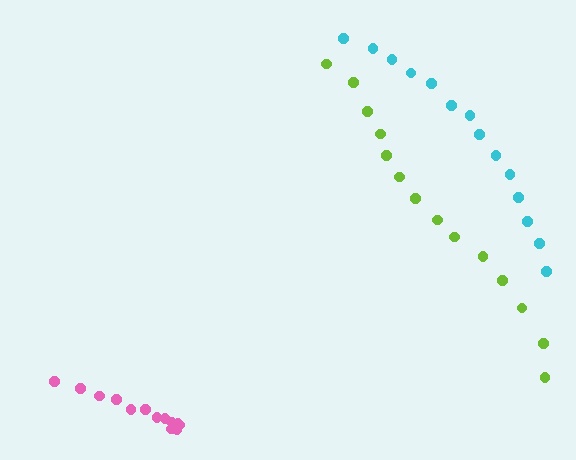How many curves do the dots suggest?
There are 3 distinct paths.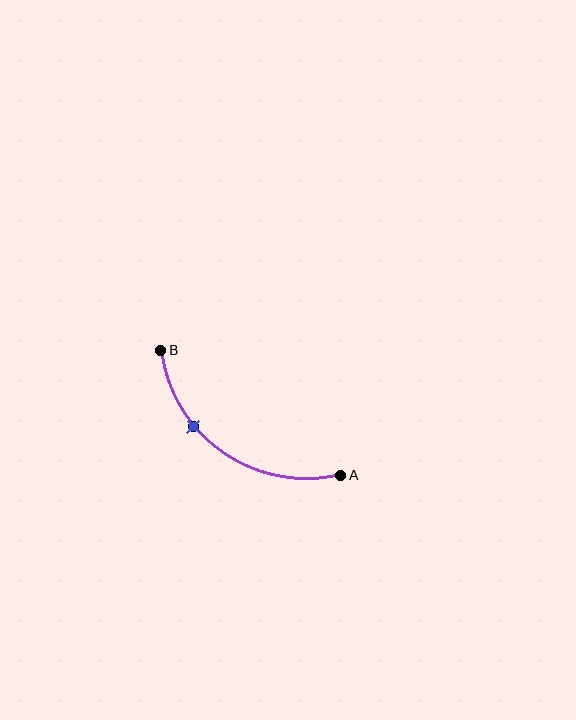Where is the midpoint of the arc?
The arc midpoint is the point on the curve farthest from the straight line joining A and B. It sits below and to the left of that line.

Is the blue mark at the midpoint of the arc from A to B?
No. The blue mark lies on the arc but is closer to endpoint B. The arc midpoint would be at the point on the curve equidistant along the arc from both A and B.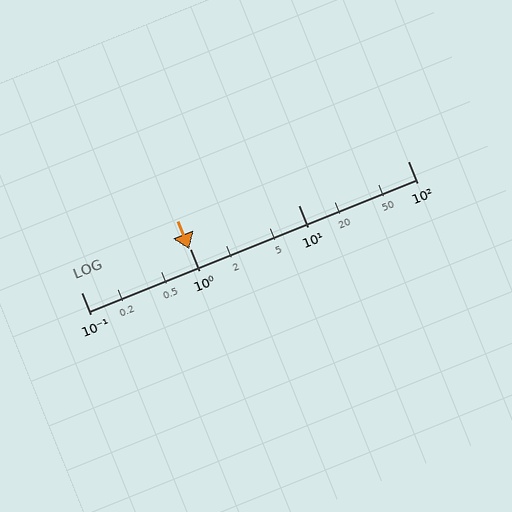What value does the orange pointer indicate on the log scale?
The pointer indicates approximately 0.98.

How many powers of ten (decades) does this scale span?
The scale spans 3 decades, from 0.1 to 100.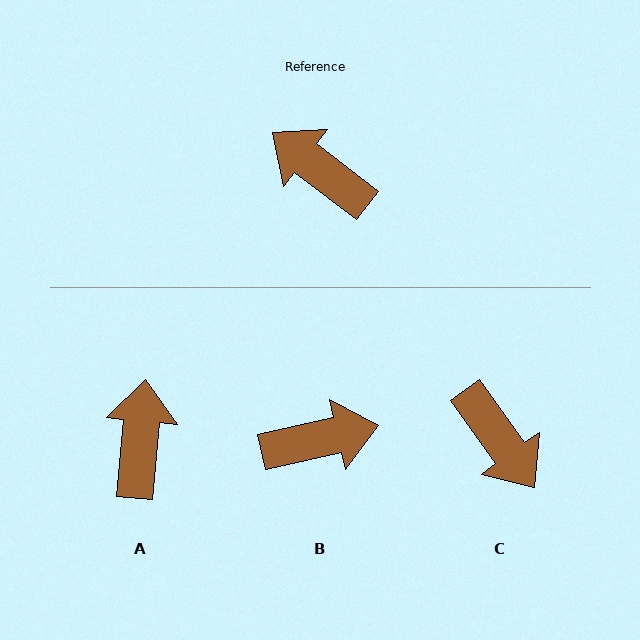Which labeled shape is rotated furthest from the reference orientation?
C, about 163 degrees away.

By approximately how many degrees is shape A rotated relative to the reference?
Approximately 58 degrees clockwise.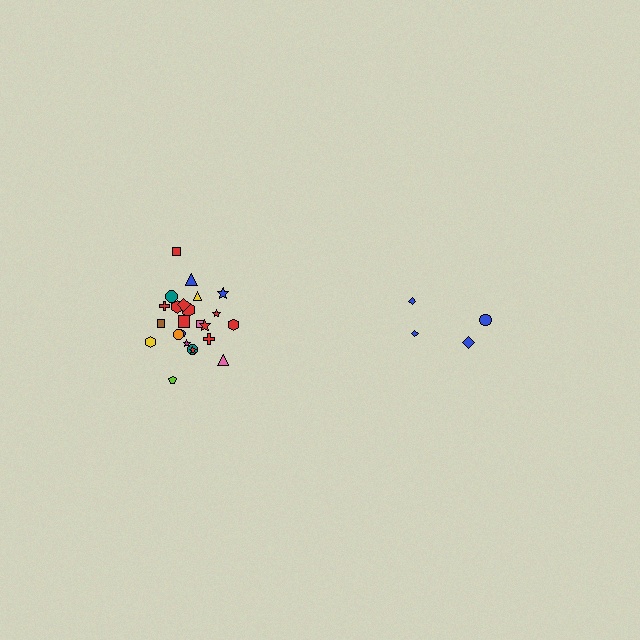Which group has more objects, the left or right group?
The left group.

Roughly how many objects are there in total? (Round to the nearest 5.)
Roughly 30 objects in total.